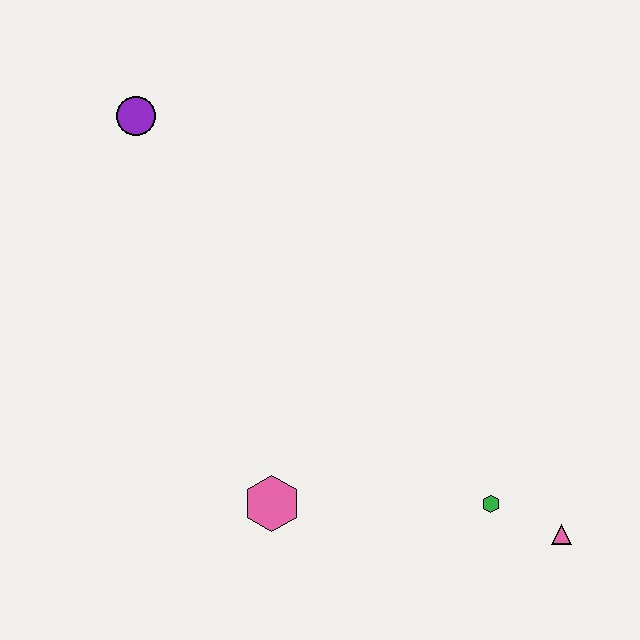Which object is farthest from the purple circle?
The pink triangle is farthest from the purple circle.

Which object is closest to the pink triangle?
The green hexagon is closest to the pink triangle.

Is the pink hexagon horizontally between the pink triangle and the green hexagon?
No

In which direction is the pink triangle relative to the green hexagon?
The pink triangle is to the right of the green hexagon.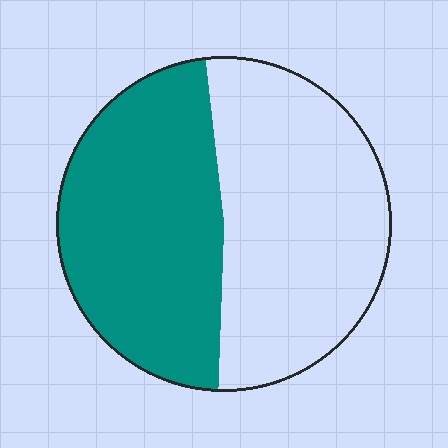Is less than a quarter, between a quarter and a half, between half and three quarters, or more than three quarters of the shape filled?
Between a quarter and a half.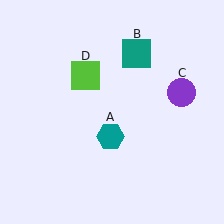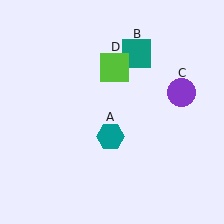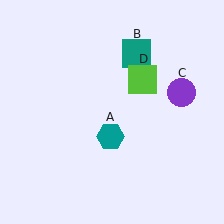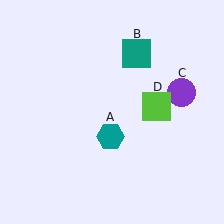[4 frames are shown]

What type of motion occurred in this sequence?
The lime square (object D) rotated clockwise around the center of the scene.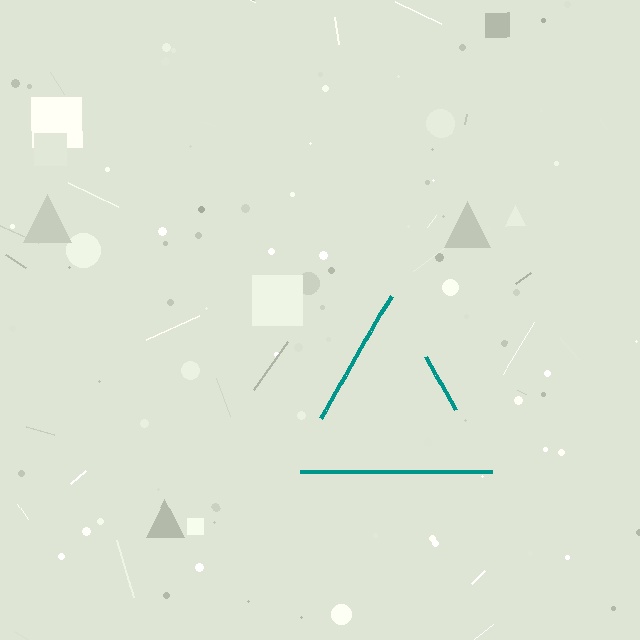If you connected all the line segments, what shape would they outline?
They would outline a triangle.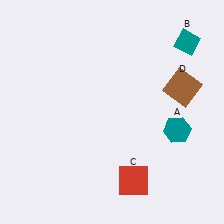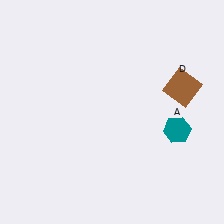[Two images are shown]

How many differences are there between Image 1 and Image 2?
There are 2 differences between the two images.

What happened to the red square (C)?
The red square (C) was removed in Image 2. It was in the bottom-right area of Image 1.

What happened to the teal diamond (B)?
The teal diamond (B) was removed in Image 2. It was in the top-right area of Image 1.